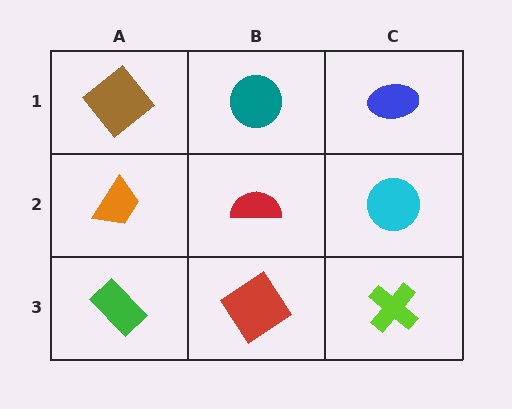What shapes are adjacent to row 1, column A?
An orange trapezoid (row 2, column A), a teal circle (row 1, column B).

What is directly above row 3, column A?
An orange trapezoid.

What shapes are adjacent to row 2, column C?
A blue ellipse (row 1, column C), a lime cross (row 3, column C), a red semicircle (row 2, column B).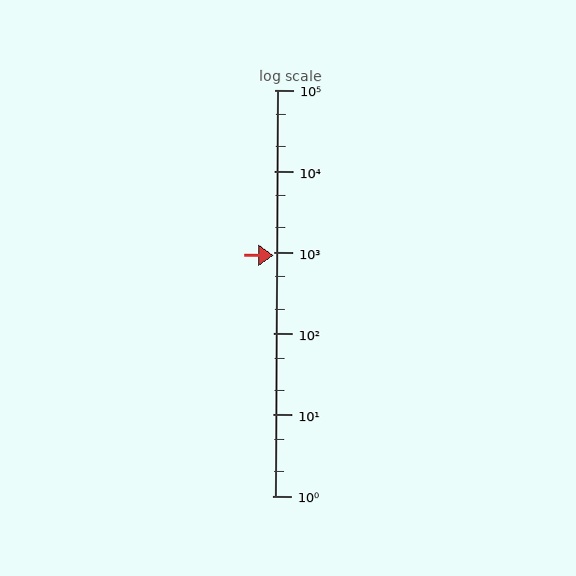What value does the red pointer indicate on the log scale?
The pointer indicates approximately 910.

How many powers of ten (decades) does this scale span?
The scale spans 5 decades, from 1 to 100000.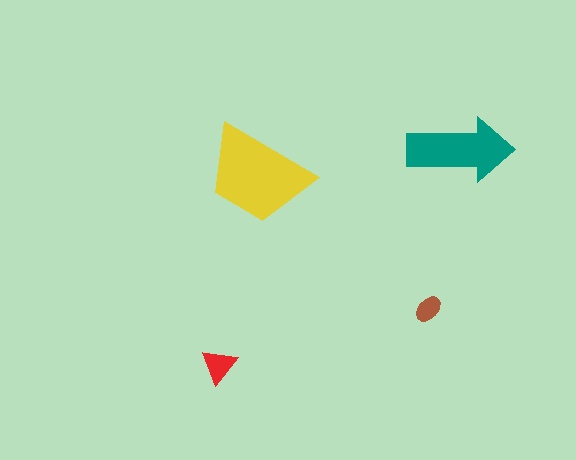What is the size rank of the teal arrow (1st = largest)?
2nd.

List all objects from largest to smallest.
The yellow trapezoid, the teal arrow, the red triangle, the brown ellipse.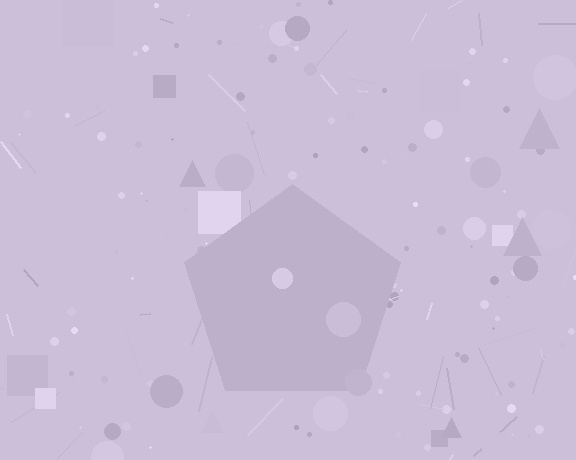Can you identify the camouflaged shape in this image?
The camouflaged shape is a pentagon.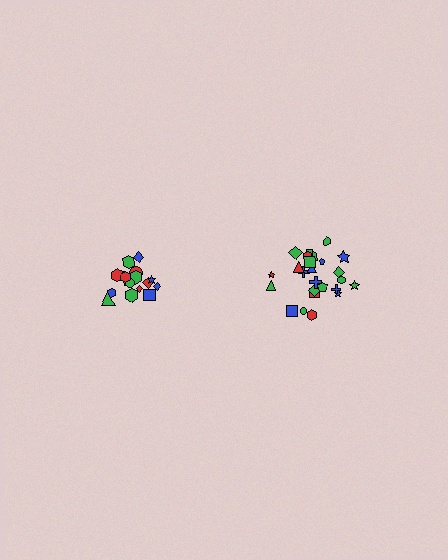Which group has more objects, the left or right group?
The right group.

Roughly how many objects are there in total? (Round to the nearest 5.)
Roughly 45 objects in total.